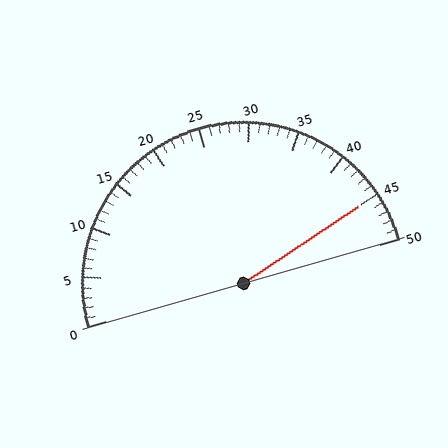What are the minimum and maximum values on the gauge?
The gauge ranges from 0 to 50.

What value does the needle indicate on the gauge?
The needle indicates approximately 45.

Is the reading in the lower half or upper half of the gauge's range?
The reading is in the upper half of the range (0 to 50).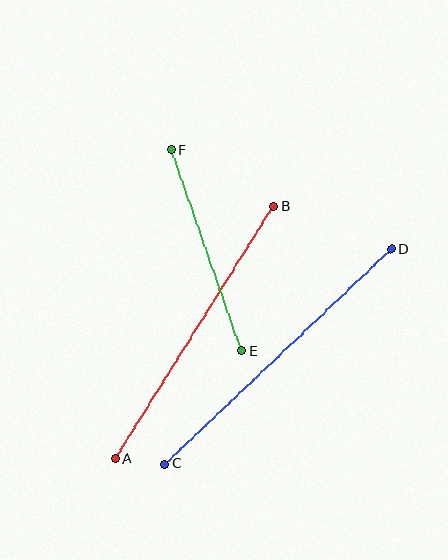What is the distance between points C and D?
The distance is approximately 312 pixels.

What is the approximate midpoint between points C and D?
The midpoint is at approximately (278, 357) pixels.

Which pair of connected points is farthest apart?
Points C and D are farthest apart.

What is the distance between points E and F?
The distance is approximately 213 pixels.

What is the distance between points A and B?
The distance is approximately 298 pixels.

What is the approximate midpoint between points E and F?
The midpoint is at approximately (207, 251) pixels.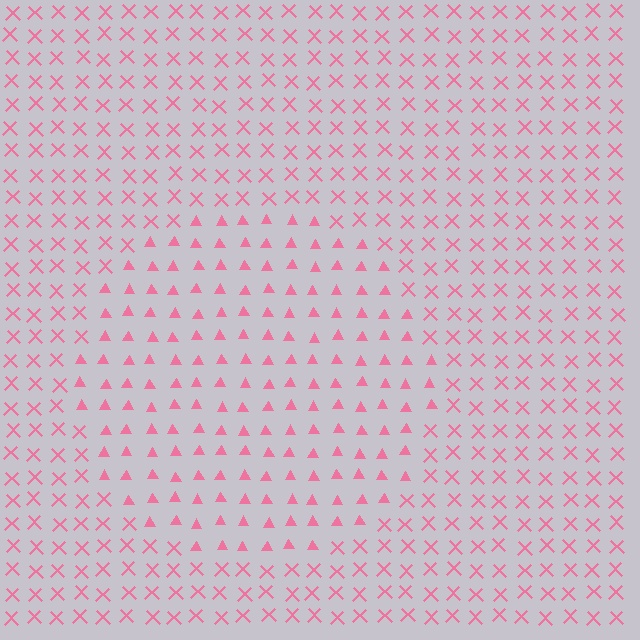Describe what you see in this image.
The image is filled with small pink elements arranged in a uniform grid. A circle-shaped region contains triangles, while the surrounding area contains X marks. The boundary is defined purely by the change in element shape.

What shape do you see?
I see a circle.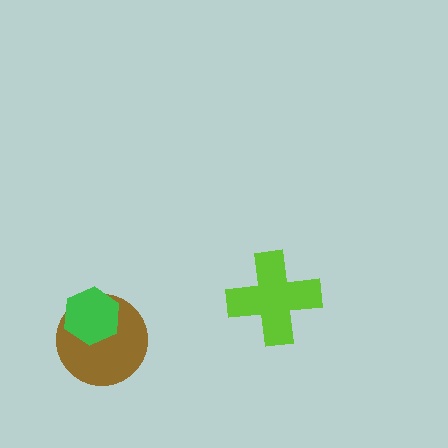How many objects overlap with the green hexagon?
1 object overlaps with the green hexagon.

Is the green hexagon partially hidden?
No, no other shape covers it.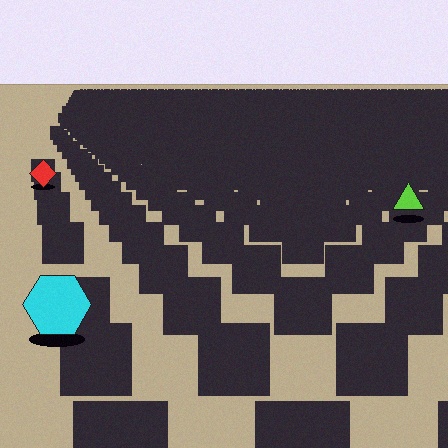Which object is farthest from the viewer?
The red diamond is farthest from the viewer. It appears smaller and the ground texture around it is denser.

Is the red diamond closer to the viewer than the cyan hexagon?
No. The cyan hexagon is closer — you can tell from the texture gradient: the ground texture is coarser near it.